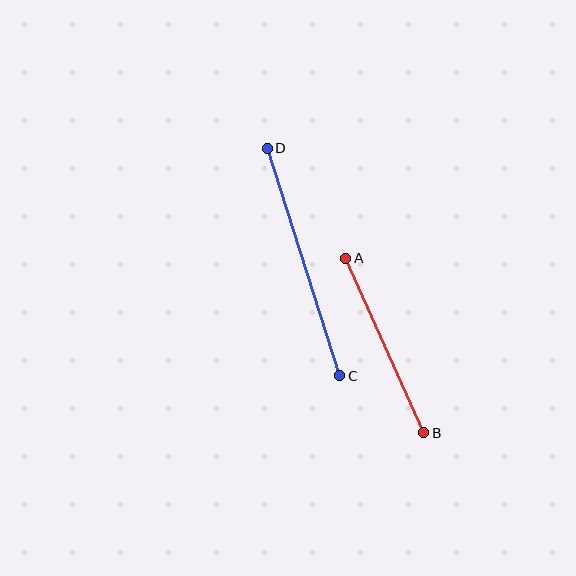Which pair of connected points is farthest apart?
Points C and D are farthest apart.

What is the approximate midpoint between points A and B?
The midpoint is at approximately (385, 345) pixels.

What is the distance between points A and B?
The distance is approximately 191 pixels.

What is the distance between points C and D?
The distance is approximately 238 pixels.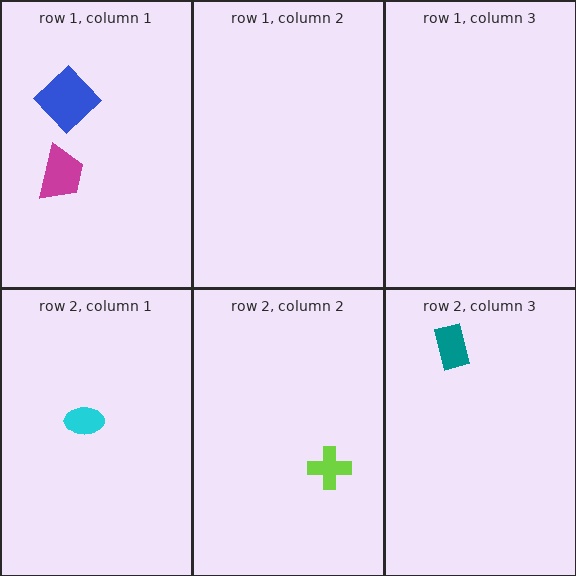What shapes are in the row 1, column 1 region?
The blue diamond, the magenta trapezoid.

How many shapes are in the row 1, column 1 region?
2.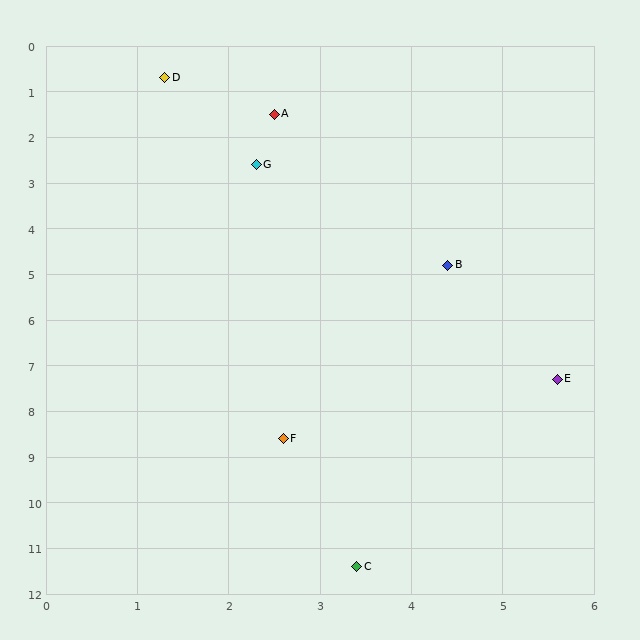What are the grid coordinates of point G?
Point G is at approximately (2.3, 2.6).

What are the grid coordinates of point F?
Point F is at approximately (2.6, 8.6).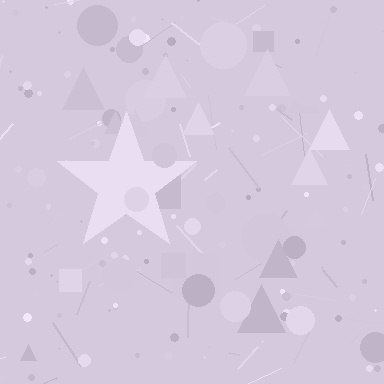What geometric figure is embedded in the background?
A star is embedded in the background.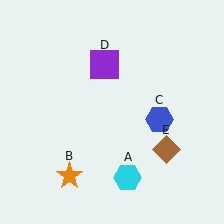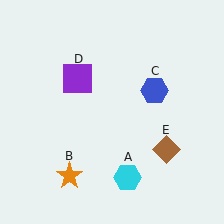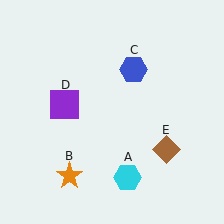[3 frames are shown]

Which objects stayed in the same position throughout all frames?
Cyan hexagon (object A) and orange star (object B) and brown diamond (object E) remained stationary.